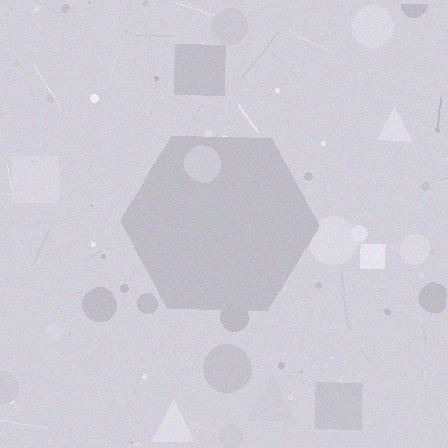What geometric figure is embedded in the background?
A hexagon is embedded in the background.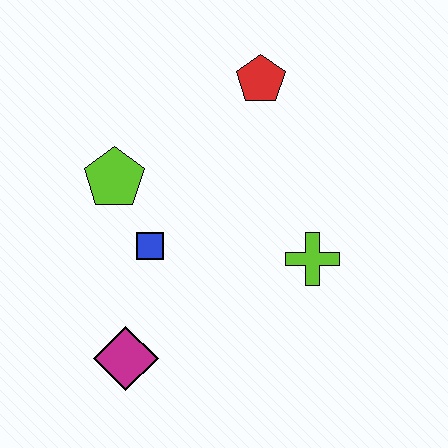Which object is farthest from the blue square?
The red pentagon is farthest from the blue square.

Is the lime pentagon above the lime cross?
Yes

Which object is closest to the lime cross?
The blue square is closest to the lime cross.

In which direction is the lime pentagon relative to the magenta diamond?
The lime pentagon is above the magenta diamond.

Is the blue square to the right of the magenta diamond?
Yes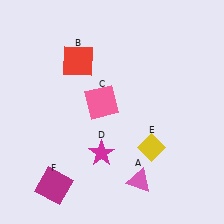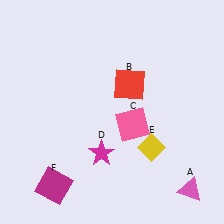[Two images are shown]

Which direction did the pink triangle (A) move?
The pink triangle (A) moved right.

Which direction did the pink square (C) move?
The pink square (C) moved right.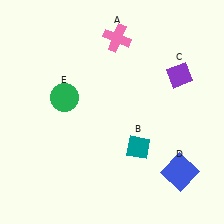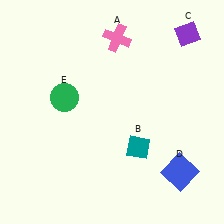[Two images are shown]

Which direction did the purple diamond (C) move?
The purple diamond (C) moved up.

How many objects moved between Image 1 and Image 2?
1 object moved between the two images.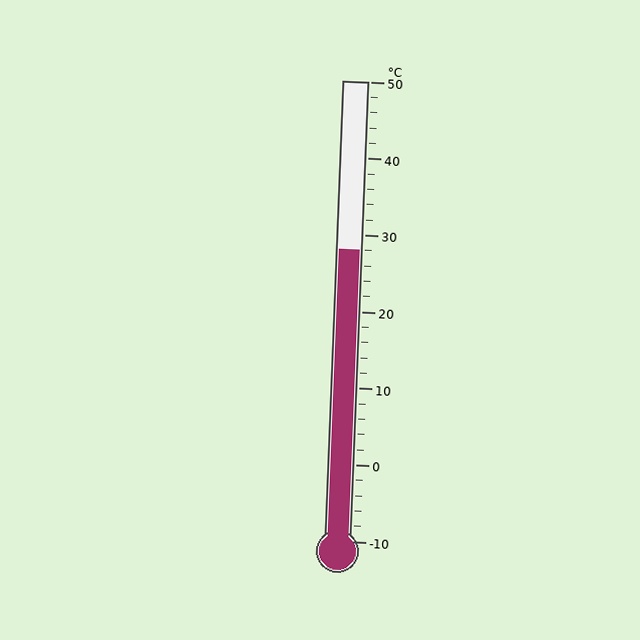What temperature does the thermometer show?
The thermometer shows approximately 28°C.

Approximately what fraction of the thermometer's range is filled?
The thermometer is filled to approximately 65% of its range.